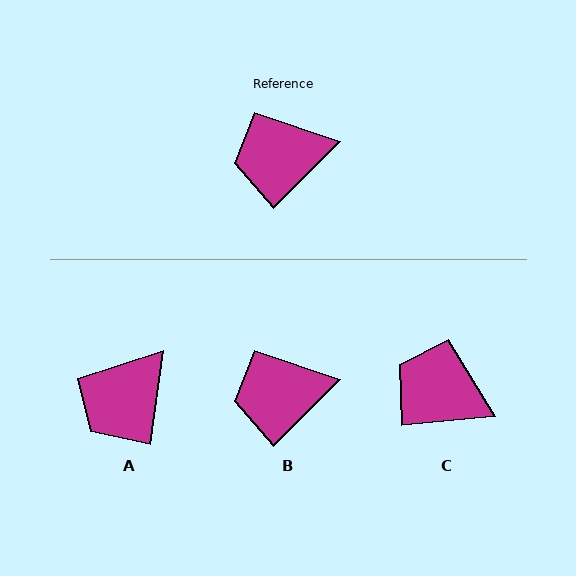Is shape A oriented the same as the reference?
No, it is off by about 36 degrees.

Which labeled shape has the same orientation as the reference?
B.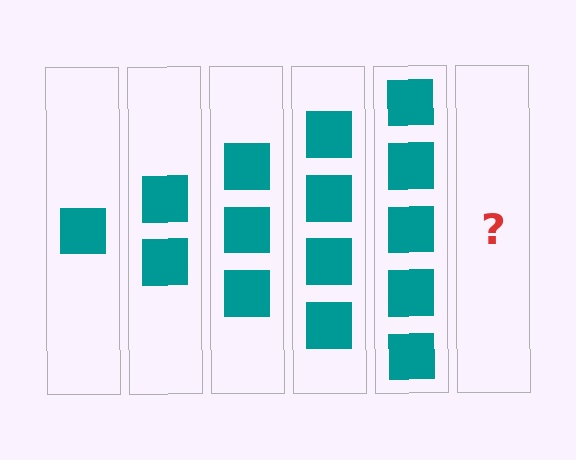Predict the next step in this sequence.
The next step is 6 squares.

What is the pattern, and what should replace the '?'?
The pattern is that each step adds one more square. The '?' should be 6 squares.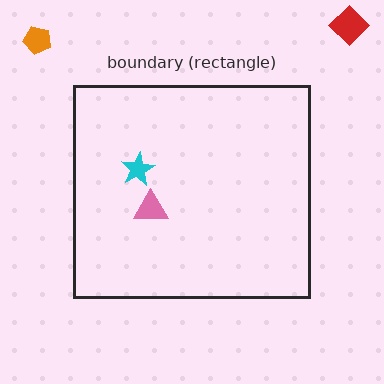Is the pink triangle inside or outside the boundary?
Inside.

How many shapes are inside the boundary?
2 inside, 2 outside.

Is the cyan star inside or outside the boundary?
Inside.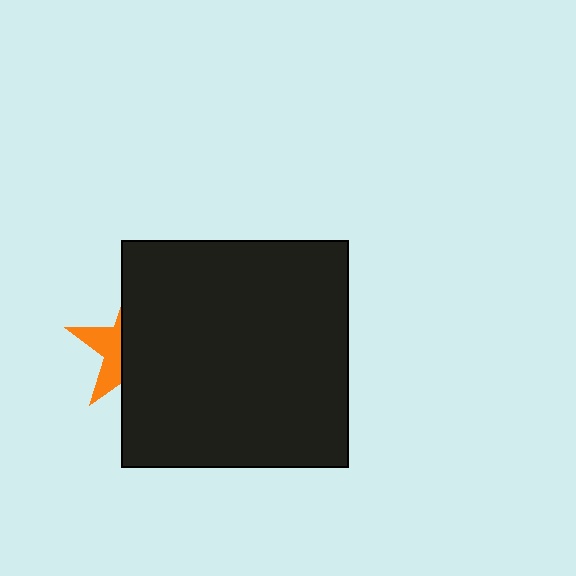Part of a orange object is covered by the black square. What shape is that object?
It is a star.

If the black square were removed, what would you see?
You would see the complete orange star.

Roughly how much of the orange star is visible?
A small part of it is visible (roughly 35%).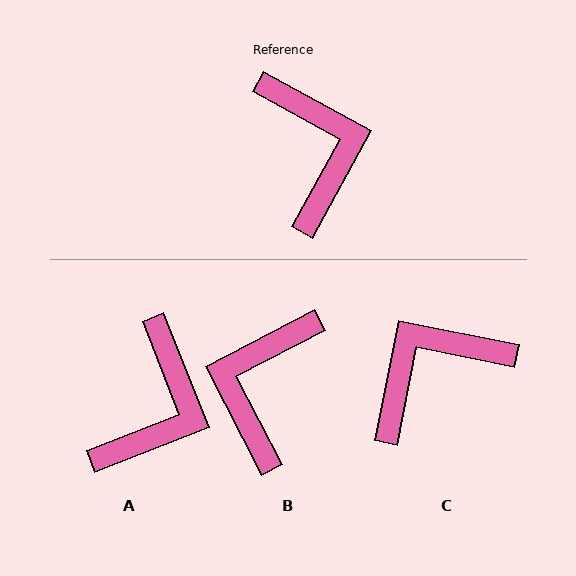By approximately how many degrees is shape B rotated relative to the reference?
Approximately 146 degrees counter-clockwise.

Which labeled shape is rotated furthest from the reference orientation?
B, about 146 degrees away.